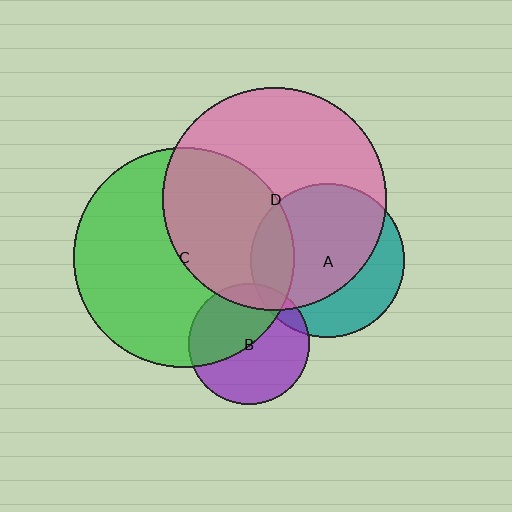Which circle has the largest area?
Circle D (pink).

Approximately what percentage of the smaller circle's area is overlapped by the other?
Approximately 20%.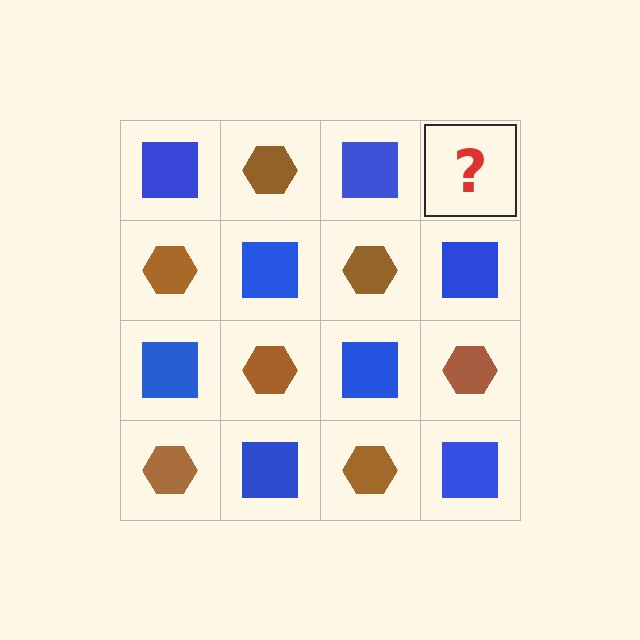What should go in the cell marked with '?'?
The missing cell should contain a brown hexagon.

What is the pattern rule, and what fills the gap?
The rule is that it alternates blue square and brown hexagon in a checkerboard pattern. The gap should be filled with a brown hexagon.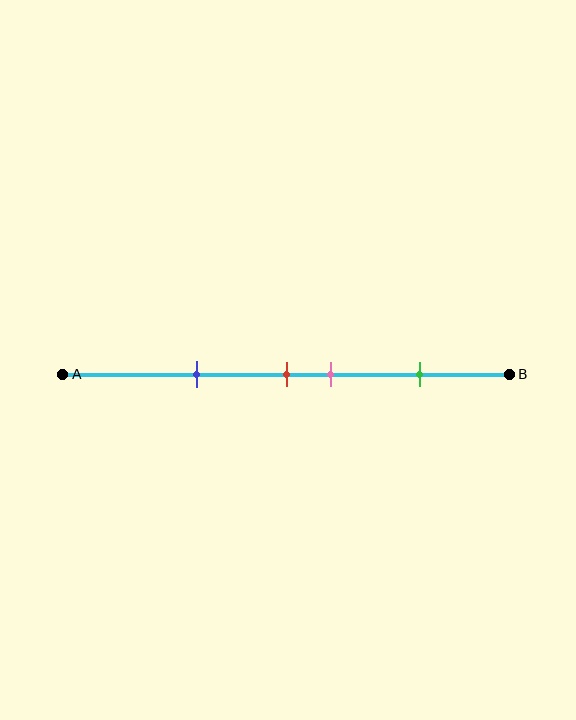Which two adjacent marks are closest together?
The red and pink marks are the closest adjacent pair.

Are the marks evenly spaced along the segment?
No, the marks are not evenly spaced.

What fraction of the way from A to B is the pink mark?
The pink mark is approximately 60% (0.6) of the way from A to B.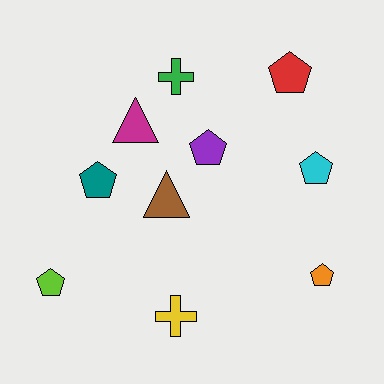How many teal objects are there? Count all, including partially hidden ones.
There is 1 teal object.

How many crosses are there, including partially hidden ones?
There are 2 crosses.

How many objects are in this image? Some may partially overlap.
There are 10 objects.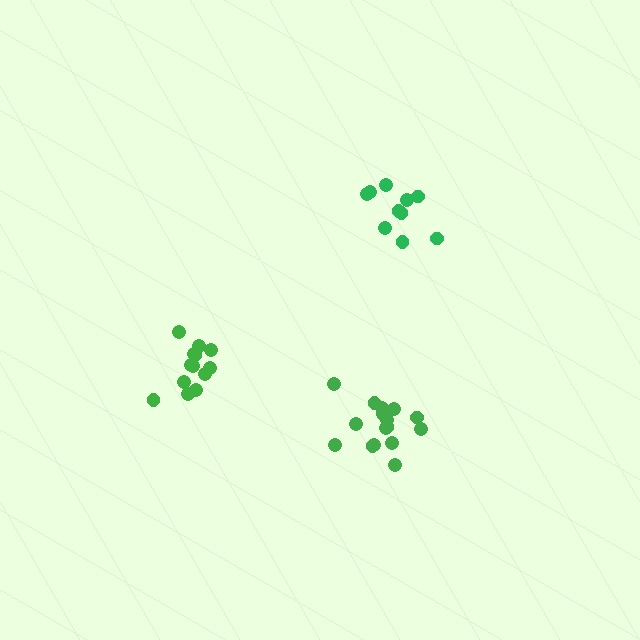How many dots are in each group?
Group 1: 10 dots, Group 2: 16 dots, Group 3: 13 dots (39 total).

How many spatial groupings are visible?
There are 3 spatial groupings.